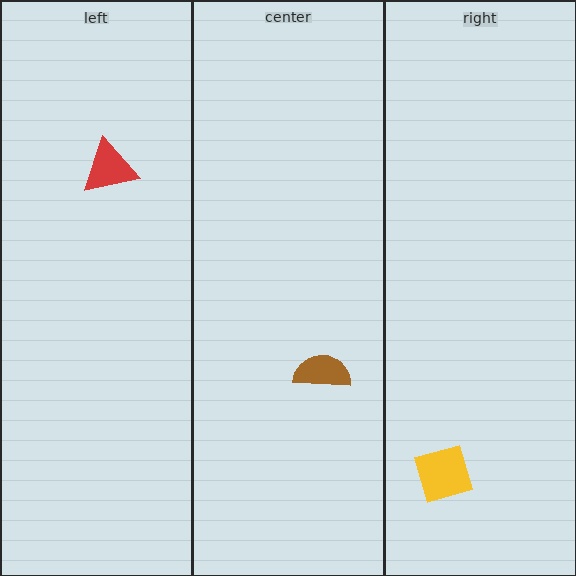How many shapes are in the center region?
1.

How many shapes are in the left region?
1.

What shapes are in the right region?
The yellow square.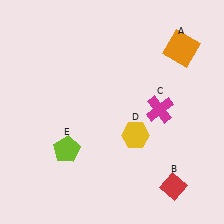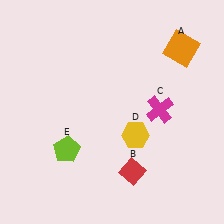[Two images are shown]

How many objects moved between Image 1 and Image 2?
1 object moved between the two images.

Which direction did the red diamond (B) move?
The red diamond (B) moved left.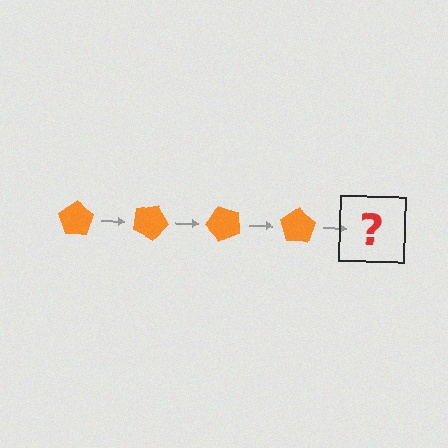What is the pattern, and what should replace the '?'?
The pattern is that the pentagon rotates 25 degrees each step. The '?' should be an orange pentagon rotated 100 degrees.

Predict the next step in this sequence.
The next step is an orange pentagon rotated 100 degrees.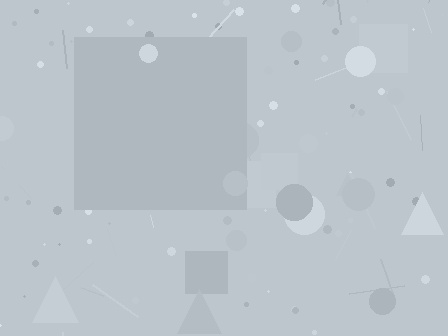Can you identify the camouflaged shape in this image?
The camouflaged shape is a square.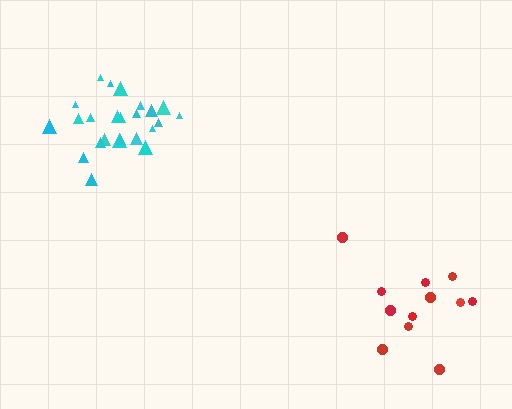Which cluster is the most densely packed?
Cyan.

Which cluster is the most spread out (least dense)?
Red.